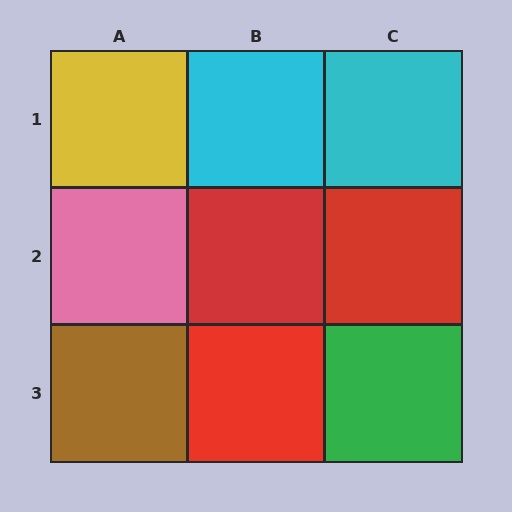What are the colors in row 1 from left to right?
Yellow, cyan, cyan.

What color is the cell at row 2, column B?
Red.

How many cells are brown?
1 cell is brown.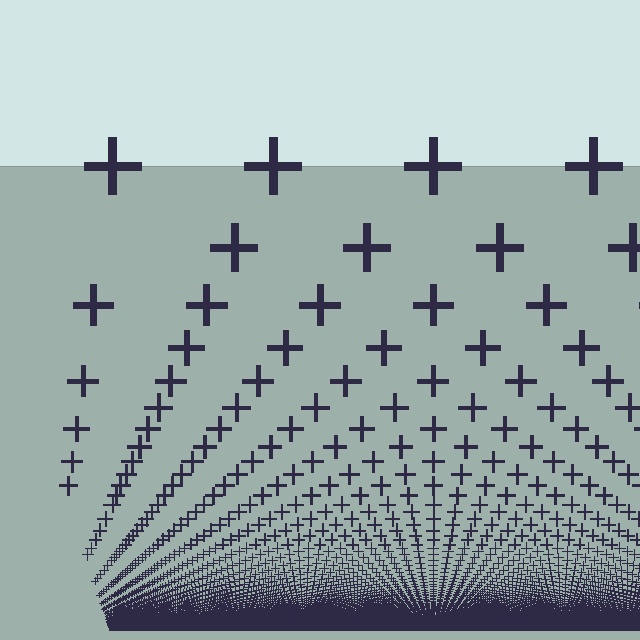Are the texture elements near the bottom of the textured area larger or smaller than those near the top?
Smaller. The gradient is inverted — elements near the bottom are smaller and denser.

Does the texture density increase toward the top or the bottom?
Density increases toward the bottom.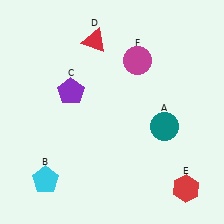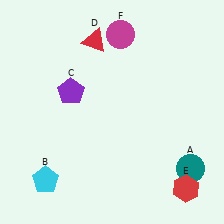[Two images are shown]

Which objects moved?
The objects that moved are: the teal circle (A), the magenta circle (F).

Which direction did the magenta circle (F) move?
The magenta circle (F) moved up.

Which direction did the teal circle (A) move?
The teal circle (A) moved down.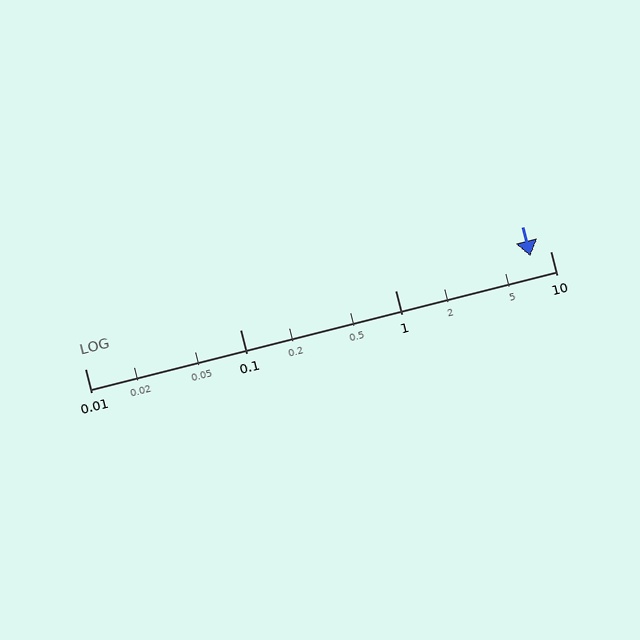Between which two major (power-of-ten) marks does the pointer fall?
The pointer is between 1 and 10.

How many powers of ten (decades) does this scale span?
The scale spans 3 decades, from 0.01 to 10.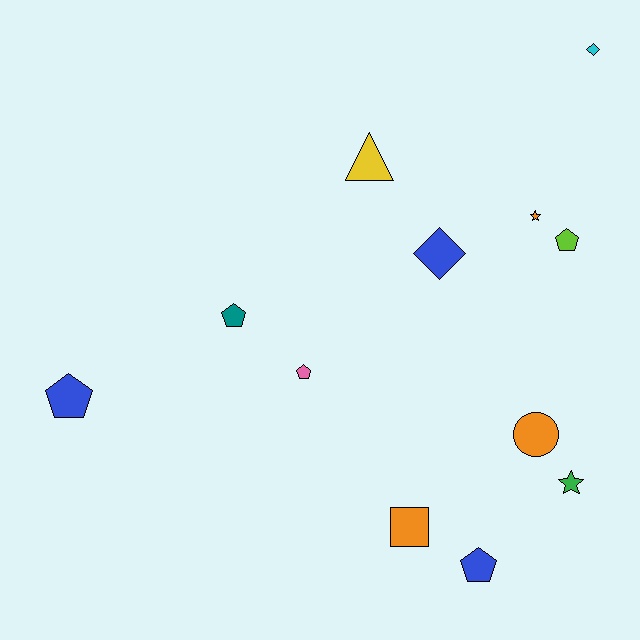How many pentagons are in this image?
There are 5 pentagons.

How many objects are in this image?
There are 12 objects.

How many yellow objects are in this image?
There is 1 yellow object.